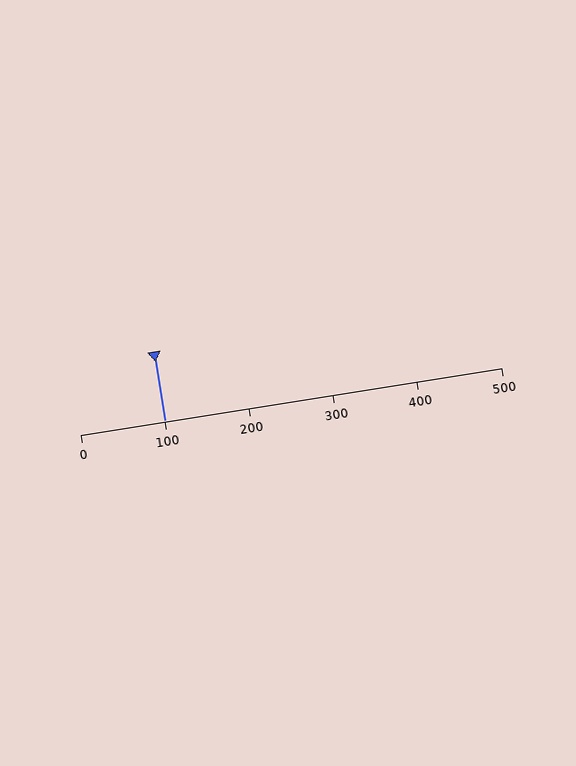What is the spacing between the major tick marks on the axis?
The major ticks are spaced 100 apart.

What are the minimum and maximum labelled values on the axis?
The axis runs from 0 to 500.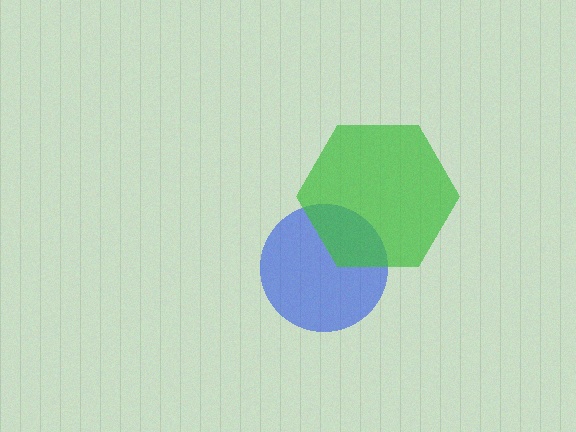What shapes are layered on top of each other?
The layered shapes are: a blue circle, a green hexagon.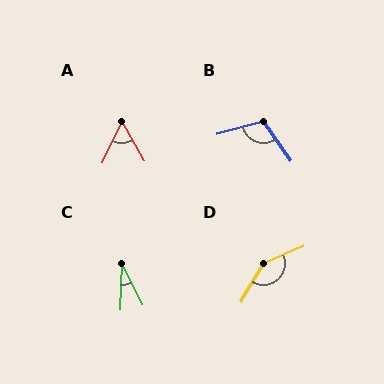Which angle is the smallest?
C, at approximately 29 degrees.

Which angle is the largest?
D, at approximately 144 degrees.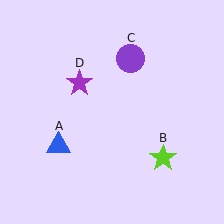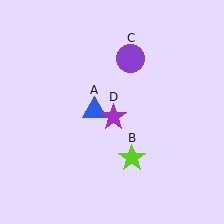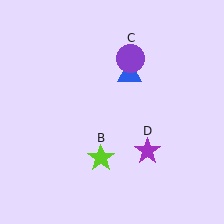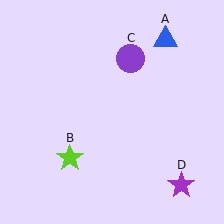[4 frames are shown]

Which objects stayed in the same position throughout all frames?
Purple circle (object C) remained stationary.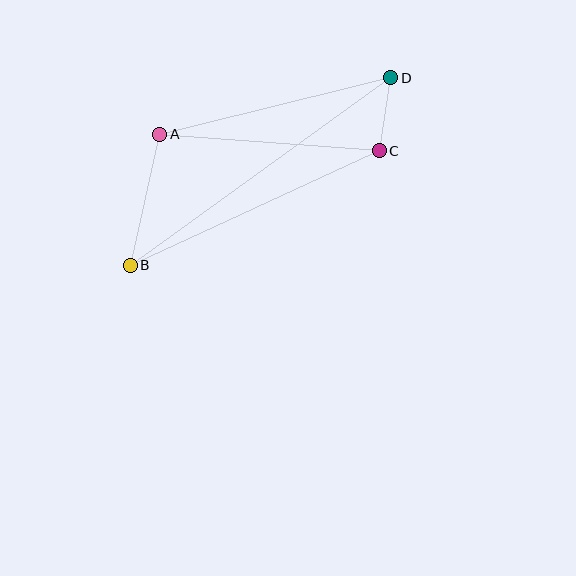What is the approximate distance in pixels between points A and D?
The distance between A and D is approximately 238 pixels.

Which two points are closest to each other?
Points C and D are closest to each other.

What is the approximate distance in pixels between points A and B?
The distance between A and B is approximately 134 pixels.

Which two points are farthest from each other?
Points B and D are farthest from each other.